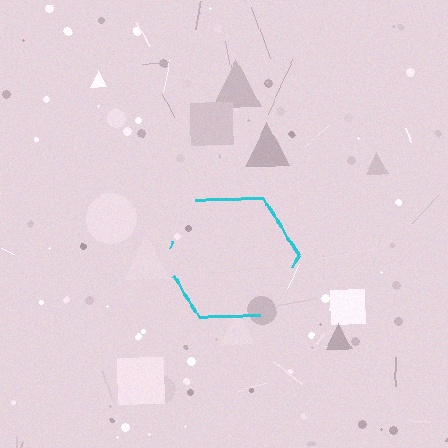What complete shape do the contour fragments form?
The contour fragments form a hexagon.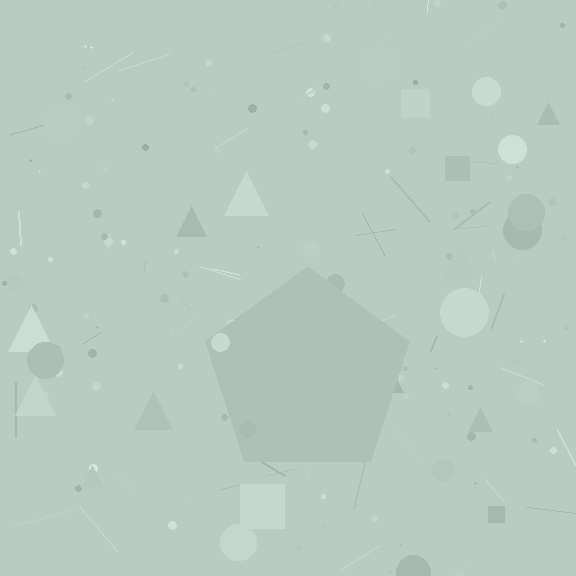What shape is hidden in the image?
A pentagon is hidden in the image.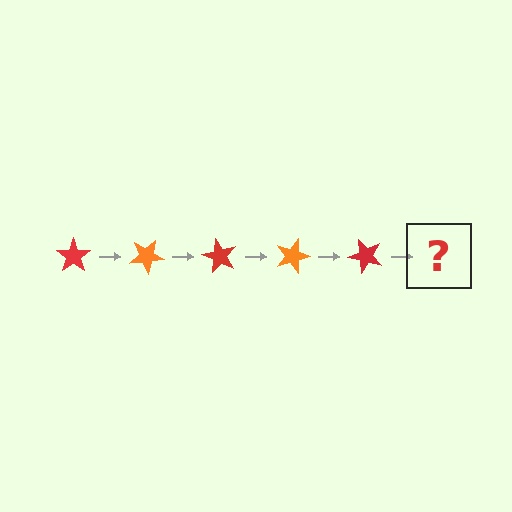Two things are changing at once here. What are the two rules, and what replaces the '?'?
The two rules are that it rotates 30 degrees each step and the color cycles through red and orange. The '?' should be an orange star, rotated 150 degrees from the start.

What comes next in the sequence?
The next element should be an orange star, rotated 150 degrees from the start.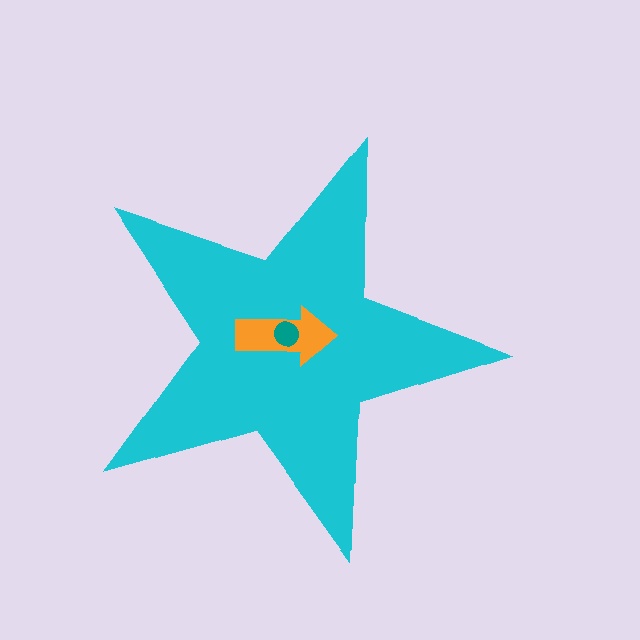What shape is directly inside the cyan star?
The orange arrow.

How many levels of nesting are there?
3.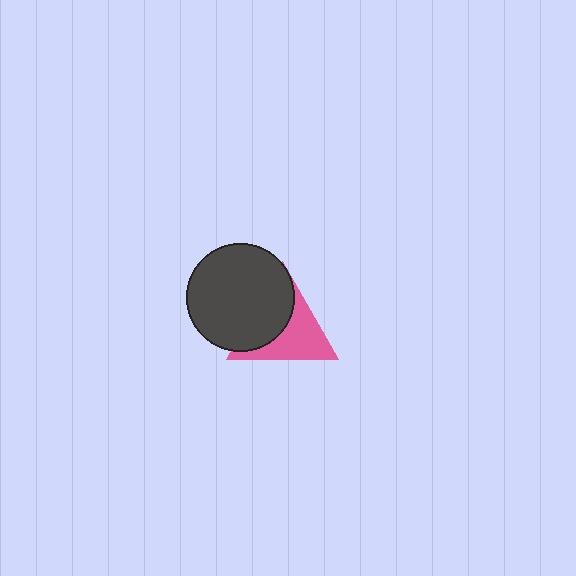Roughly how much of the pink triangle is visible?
About half of it is visible (roughly 51%).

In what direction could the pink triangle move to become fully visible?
The pink triangle could move right. That would shift it out from behind the dark gray circle entirely.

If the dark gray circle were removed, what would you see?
You would see the complete pink triangle.